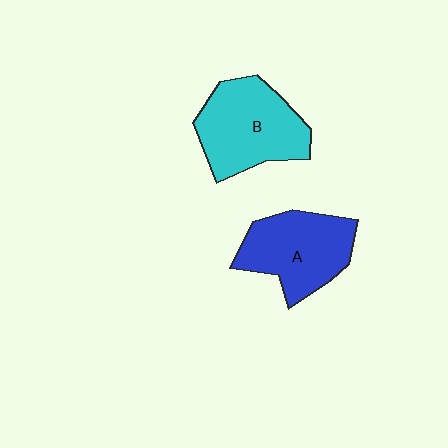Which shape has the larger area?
Shape B (cyan).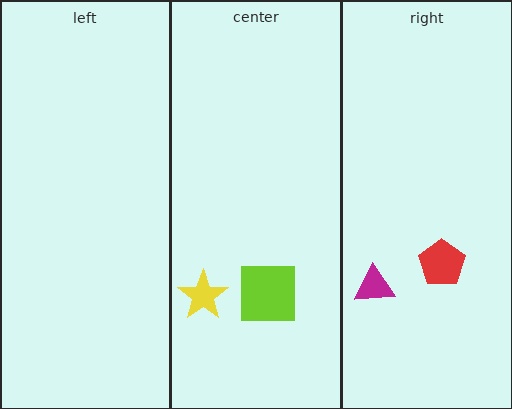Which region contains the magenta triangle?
The right region.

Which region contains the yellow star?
The center region.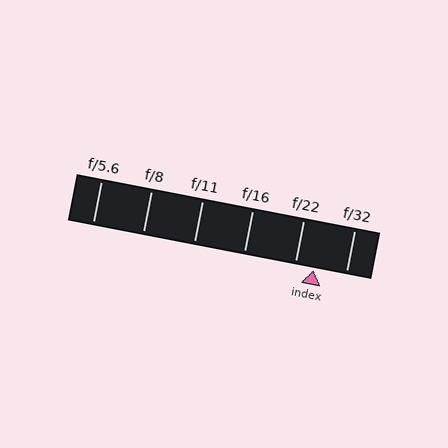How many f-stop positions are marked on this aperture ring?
There are 6 f-stop positions marked.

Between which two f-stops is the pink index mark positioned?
The index mark is between f/22 and f/32.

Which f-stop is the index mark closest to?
The index mark is closest to f/22.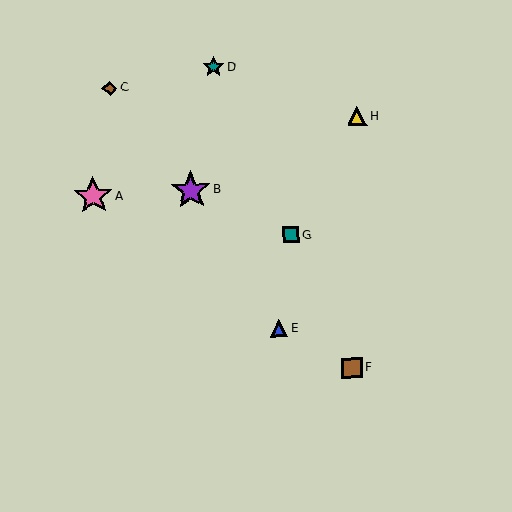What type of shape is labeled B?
Shape B is a purple star.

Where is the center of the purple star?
The center of the purple star is at (191, 190).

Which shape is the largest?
The purple star (labeled B) is the largest.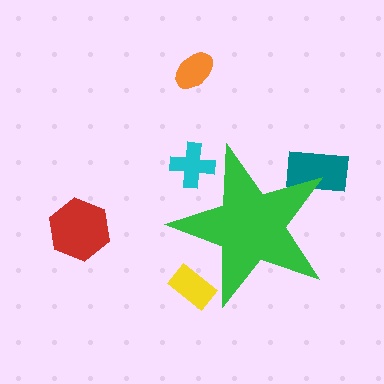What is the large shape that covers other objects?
A green star.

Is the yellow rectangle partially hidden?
Yes, the yellow rectangle is partially hidden behind the green star.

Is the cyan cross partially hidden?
Yes, the cyan cross is partially hidden behind the green star.